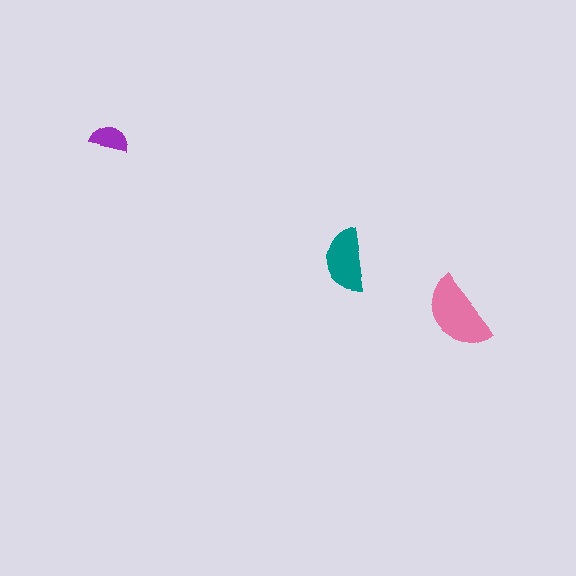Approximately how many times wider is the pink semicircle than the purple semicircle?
About 2 times wider.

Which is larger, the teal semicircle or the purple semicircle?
The teal one.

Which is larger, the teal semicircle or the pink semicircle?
The pink one.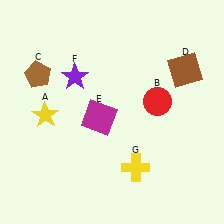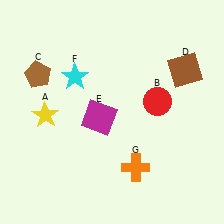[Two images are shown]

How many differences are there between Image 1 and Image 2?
There are 2 differences between the two images.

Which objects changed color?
F changed from purple to cyan. G changed from yellow to orange.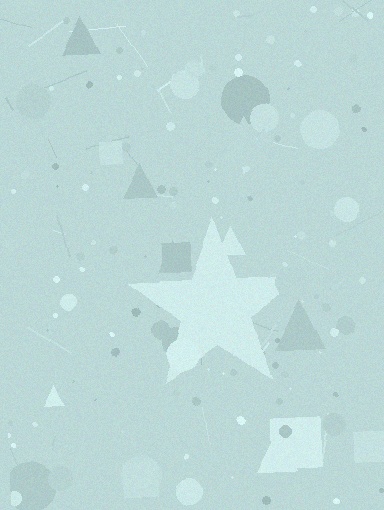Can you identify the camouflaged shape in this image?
The camouflaged shape is a star.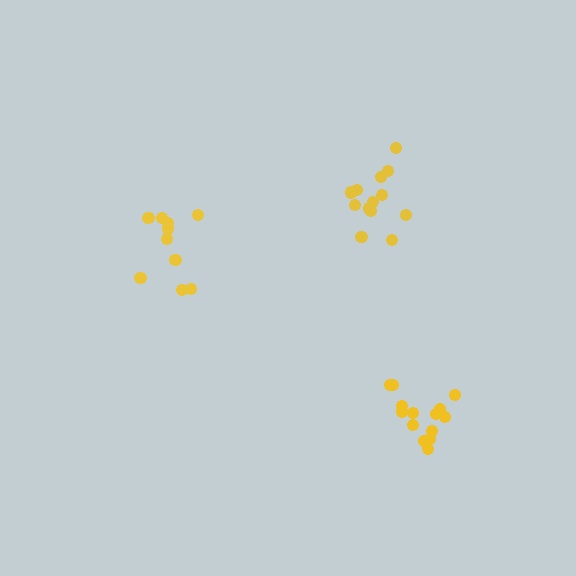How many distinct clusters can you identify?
There are 3 distinct clusters.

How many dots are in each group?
Group 1: 13 dots, Group 2: 14 dots, Group 3: 10 dots (37 total).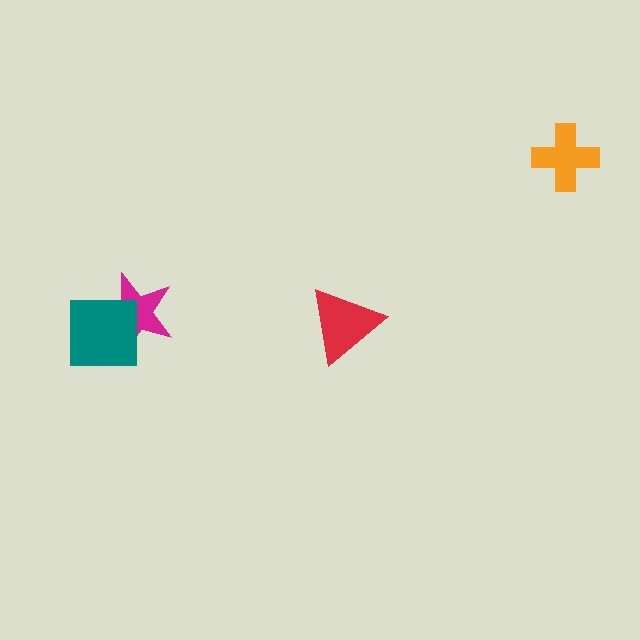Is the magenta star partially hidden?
Yes, it is partially covered by another shape.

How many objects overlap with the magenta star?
1 object overlaps with the magenta star.